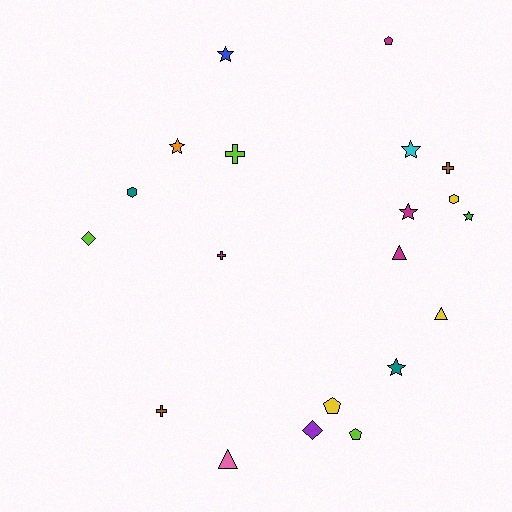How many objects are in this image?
There are 20 objects.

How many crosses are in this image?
There are 4 crosses.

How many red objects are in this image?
There are no red objects.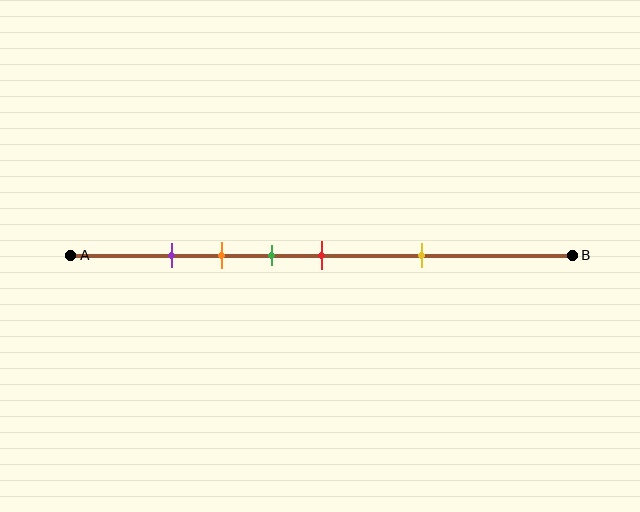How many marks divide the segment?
There are 5 marks dividing the segment.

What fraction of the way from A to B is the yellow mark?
The yellow mark is approximately 70% (0.7) of the way from A to B.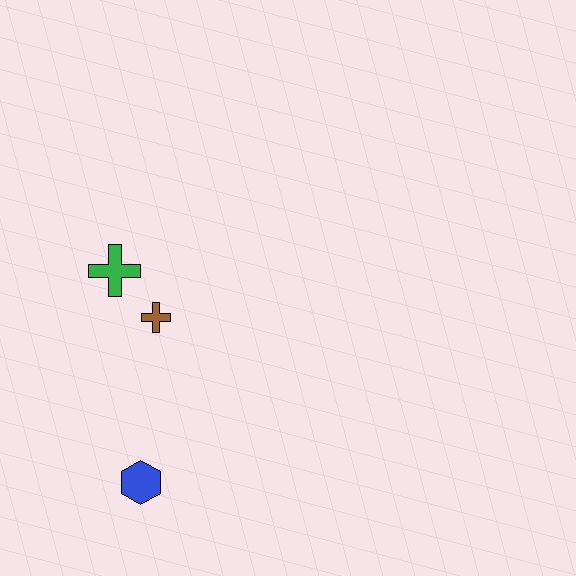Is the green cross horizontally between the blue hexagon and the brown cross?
No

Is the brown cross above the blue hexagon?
Yes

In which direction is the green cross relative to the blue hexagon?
The green cross is above the blue hexagon.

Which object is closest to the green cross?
The brown cross is closest to the green cross.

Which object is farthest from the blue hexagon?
The green cross is farthest from the blue hexagon.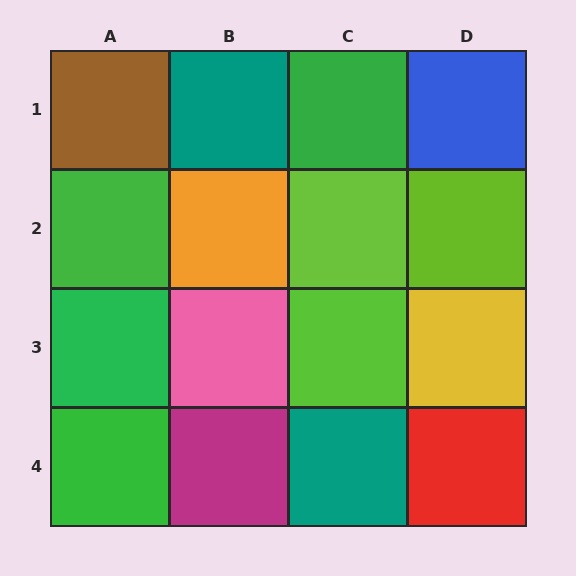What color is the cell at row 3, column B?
Pink.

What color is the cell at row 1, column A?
Brown.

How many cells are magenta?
1 cell is magenta.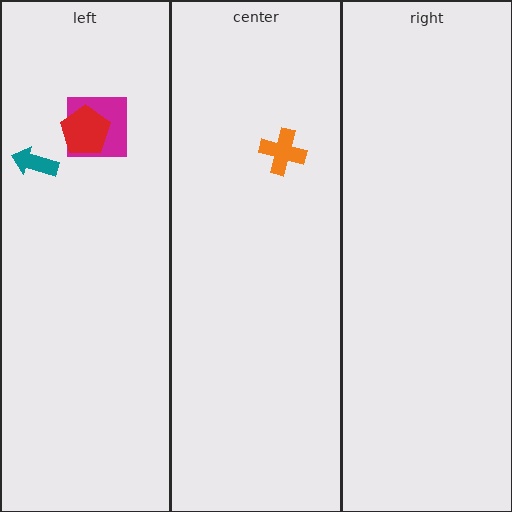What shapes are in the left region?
The teal arrow, the magenta square, the red pentagon.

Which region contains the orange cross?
The center region.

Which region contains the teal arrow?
The left region.